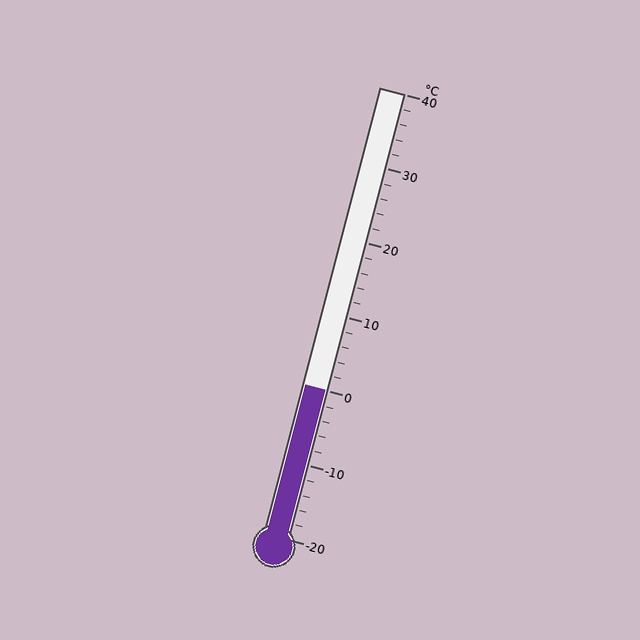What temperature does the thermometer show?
The thermometer shows approximately 0°C.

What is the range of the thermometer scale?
The thermometer scale ranges from -20°C to 40°C.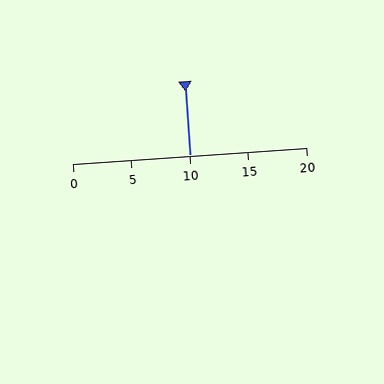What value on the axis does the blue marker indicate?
The marker indicates approximately 10.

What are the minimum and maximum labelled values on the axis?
The axis runs from 0 to 20.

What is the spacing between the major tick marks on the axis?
The major ticks are spaced 5 apart.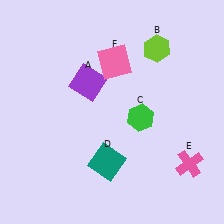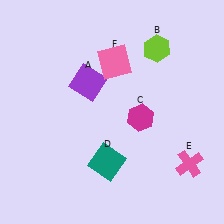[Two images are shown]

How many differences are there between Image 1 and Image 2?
There is 1 difference between the two images.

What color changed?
The hexagon (C) changed from green in Image 1 to magenta in Image 2.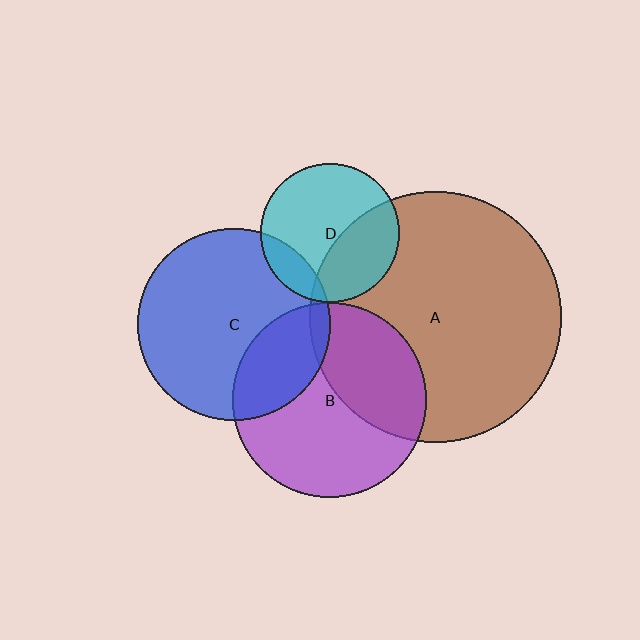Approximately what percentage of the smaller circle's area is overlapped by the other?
Approximately 15%.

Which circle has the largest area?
Circle A (brown).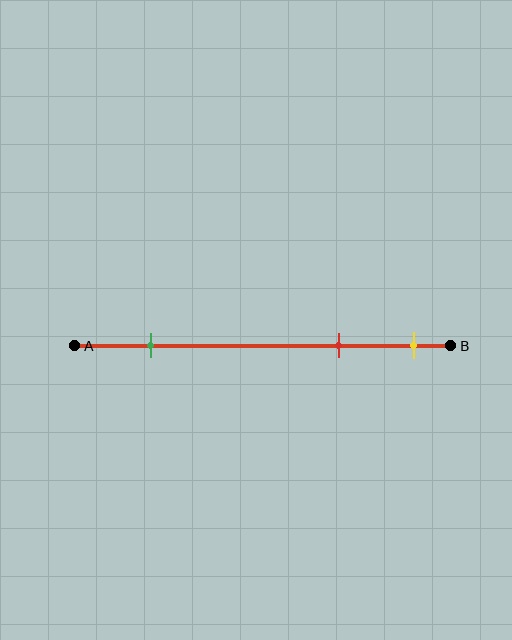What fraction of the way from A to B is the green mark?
The green mark is approximately 20% (0.2) of the way from A to B.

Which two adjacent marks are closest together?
The red and yellow marks are the closest adjacent pair.